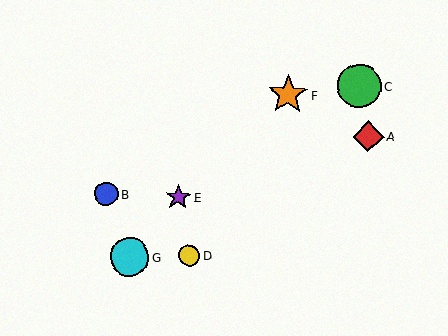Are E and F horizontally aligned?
No, E is at y≈197 and F is at y≈95.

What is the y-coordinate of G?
Object G is at y≈257.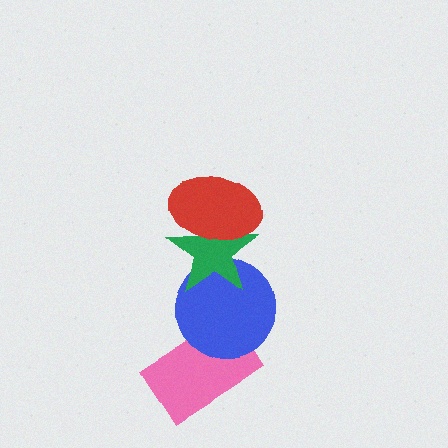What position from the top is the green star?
The green star is 2nd from the top.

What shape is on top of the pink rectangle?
The blue circle is on top of the pink rectangle.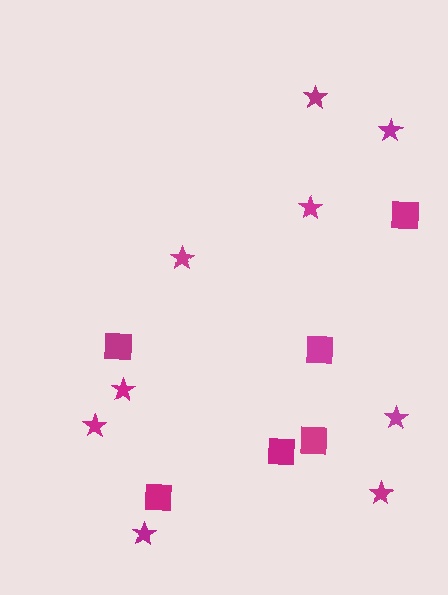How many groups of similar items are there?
There are 2 groups: one group of stars (9) and one group of squares (6).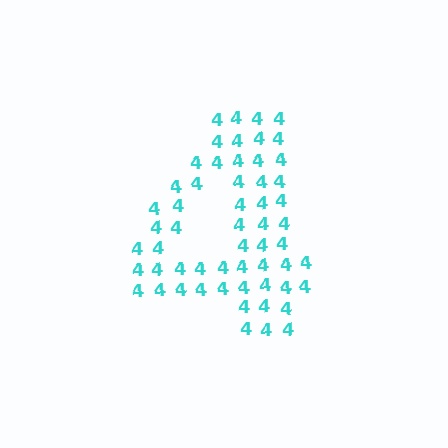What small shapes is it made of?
It is made of small digit 4's.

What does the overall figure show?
The overall figure shows the digit 4.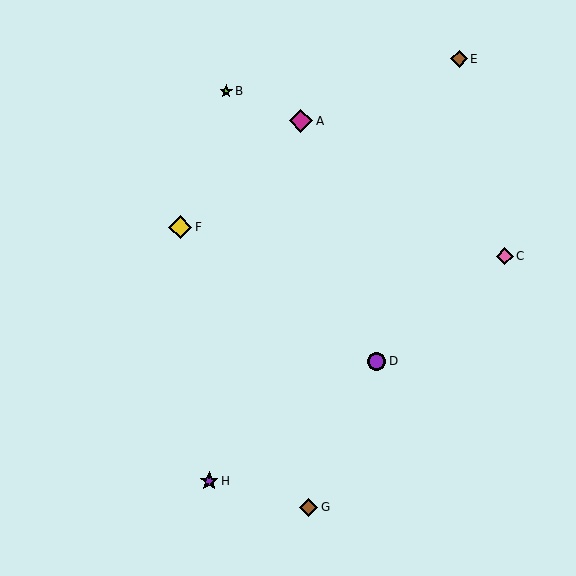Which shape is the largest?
The magenta diamond (labeled A) is the largest.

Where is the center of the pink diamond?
The center of the pink diamond is at (505, 256).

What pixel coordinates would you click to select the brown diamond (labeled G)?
Click at (309, 507) to select the brown diamond G.